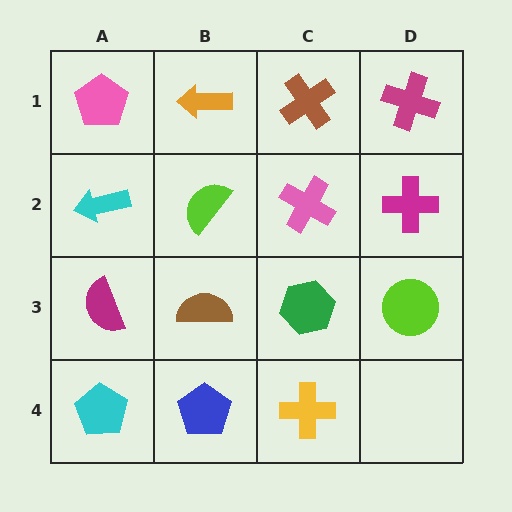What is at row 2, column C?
A pink cross.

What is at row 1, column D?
A magenta cross.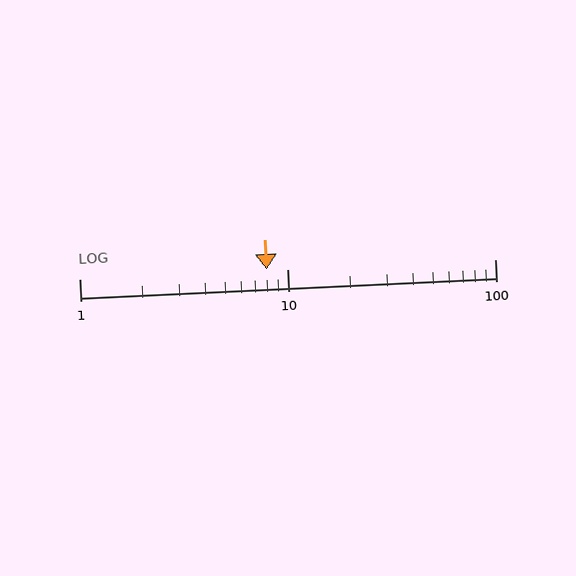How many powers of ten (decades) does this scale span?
The scale spans 2 decades, from 1 to 100.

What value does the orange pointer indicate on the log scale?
The pointer indicates approximately 8.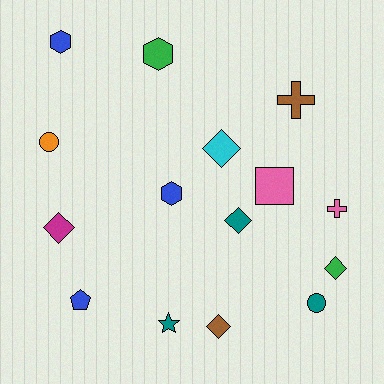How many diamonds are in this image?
There are 5 diamonds.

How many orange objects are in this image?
There is 1 orange object.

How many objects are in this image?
There are 15 objects.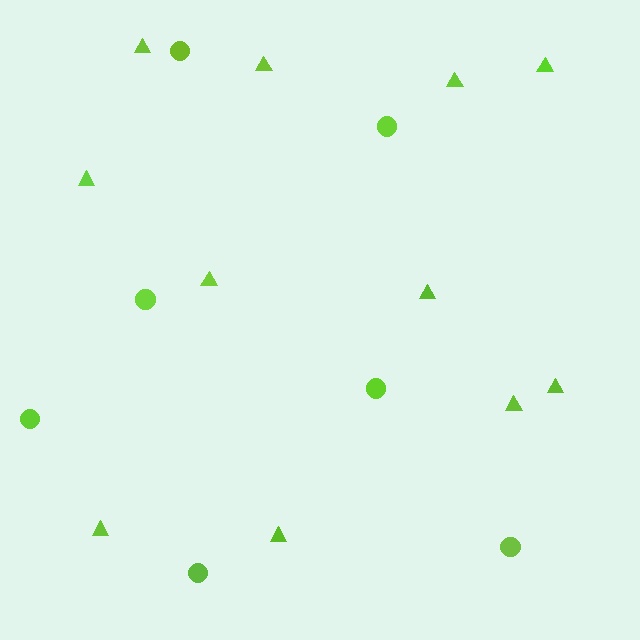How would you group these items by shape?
There are 2 groups: one group of triangles (11) and one group of circles (7).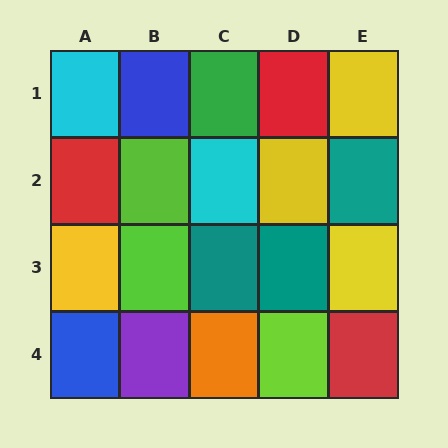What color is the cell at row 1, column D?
Red.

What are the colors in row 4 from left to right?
Blue, purple, orange, lime, red.